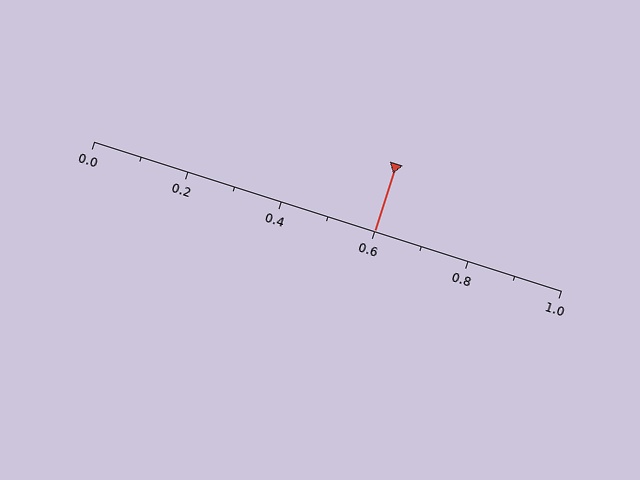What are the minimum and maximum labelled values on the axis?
The axis runs from 0.0 to 1.0.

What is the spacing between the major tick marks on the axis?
The major ticks are spaced 0.2 apart.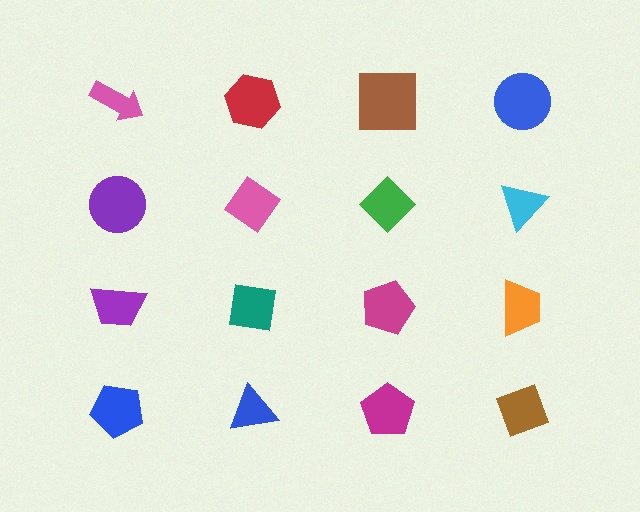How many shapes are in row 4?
4 shapes.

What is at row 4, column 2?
A blue triangle.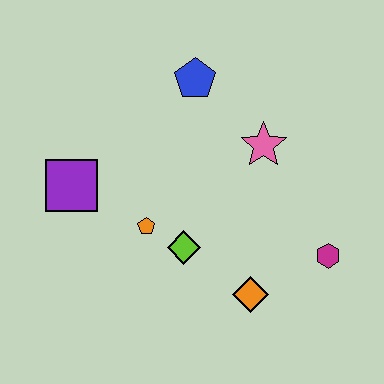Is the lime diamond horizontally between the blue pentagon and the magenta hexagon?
No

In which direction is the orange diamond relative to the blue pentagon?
The orange diamond is below the blue pentagon.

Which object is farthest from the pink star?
The purple square is farthest from the pink star.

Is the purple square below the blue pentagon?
Yes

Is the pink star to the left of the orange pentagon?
No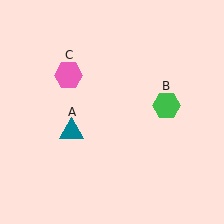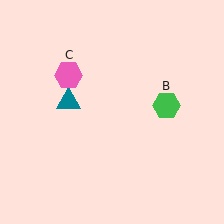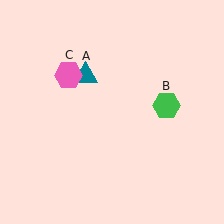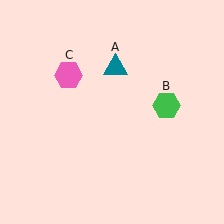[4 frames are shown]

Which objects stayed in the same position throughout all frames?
Green hexagon (object B) and pink hexagon (object C) remained stationary.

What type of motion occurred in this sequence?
The teal triangle (object A) rotated clockwise around the center of the scene.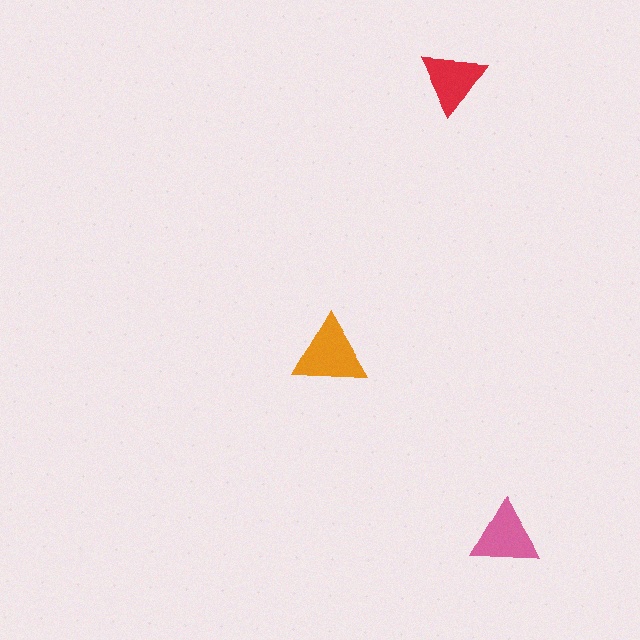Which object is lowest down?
The pink triangle is bottommost.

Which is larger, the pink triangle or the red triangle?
The pink one.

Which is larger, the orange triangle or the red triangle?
The orange one.